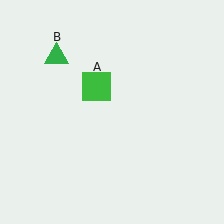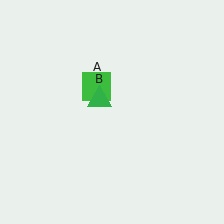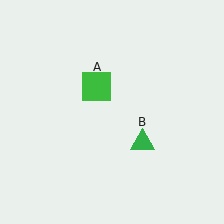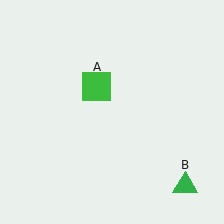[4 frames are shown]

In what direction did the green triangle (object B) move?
The green triangle (object B) moved down and to the right.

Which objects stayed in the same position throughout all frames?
Green square (object A) remained stationary.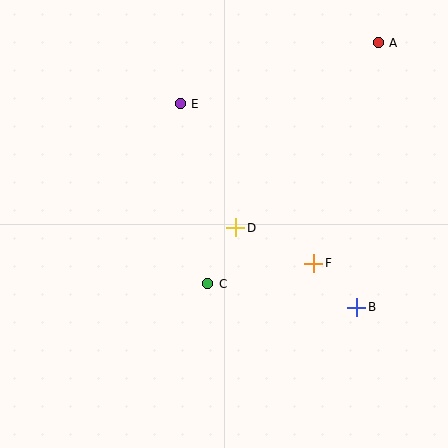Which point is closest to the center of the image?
Point D at (236, 228) is closest to the center.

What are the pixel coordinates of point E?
Point E is at (180, 104).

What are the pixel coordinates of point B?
Point B is at (357, 307).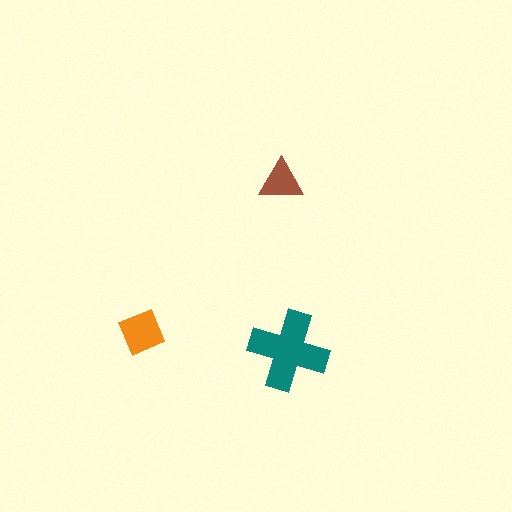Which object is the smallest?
The brown triangle.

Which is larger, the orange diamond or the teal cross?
The teal cross.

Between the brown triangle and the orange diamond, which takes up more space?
The orange diamond.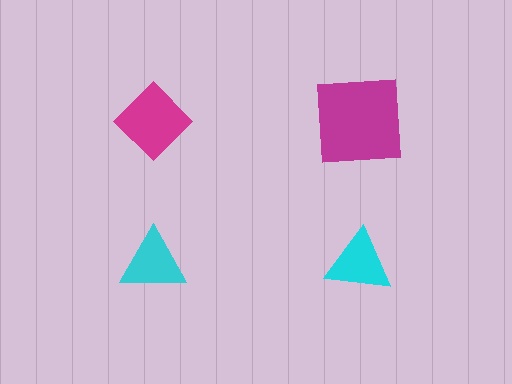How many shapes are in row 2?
2 shapes.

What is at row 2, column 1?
A cyan triangle.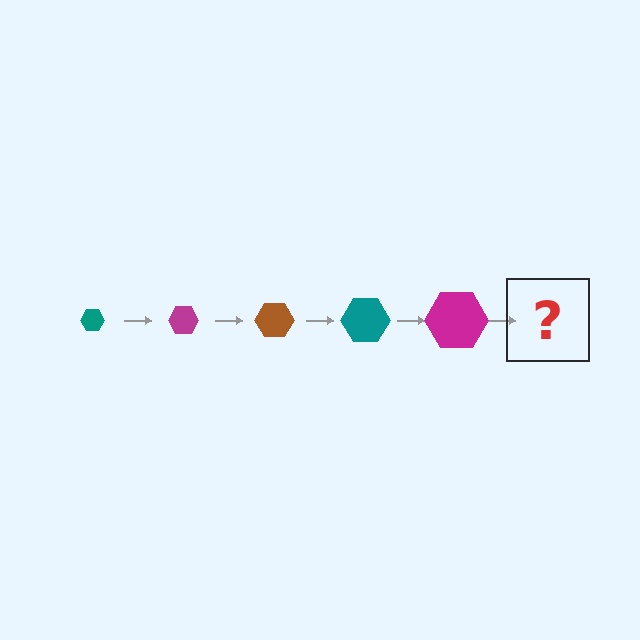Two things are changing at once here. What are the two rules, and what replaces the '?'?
The two rules are that the hexagon grows larger each step and the color cycles through teal, magenta, and brown. The '?' should be a brown hexagon, larger than the previous one.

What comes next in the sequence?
The next element should be a brown hexagon, larger than the previous one.